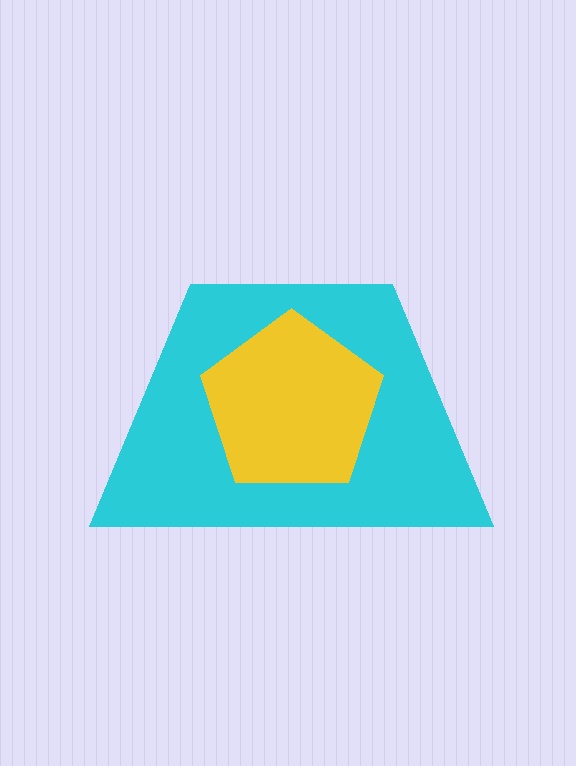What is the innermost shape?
The yellow pentagon.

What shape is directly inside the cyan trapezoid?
The yellow pentagon.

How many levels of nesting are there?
2.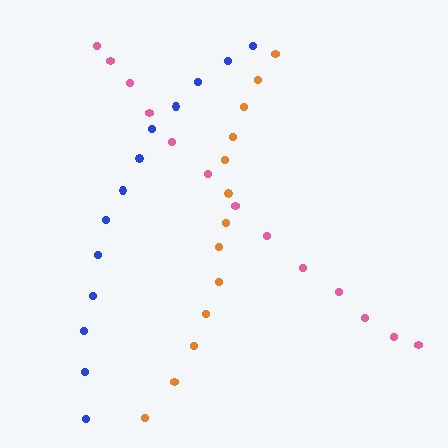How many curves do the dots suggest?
There are 3 distinct paths.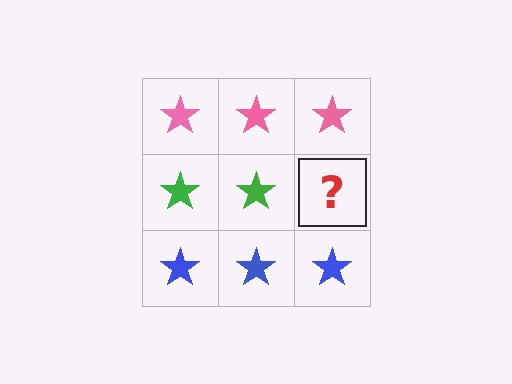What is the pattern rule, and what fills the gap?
The rule is that each row has a consistent color. The gap should be filled with a green star.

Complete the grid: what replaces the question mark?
The question mark should be replaced with a green star.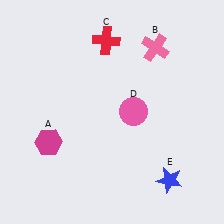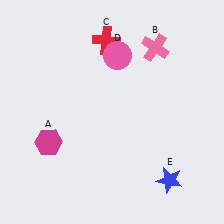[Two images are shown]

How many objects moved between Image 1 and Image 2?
1 object moved between the two images.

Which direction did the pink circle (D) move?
The pink circle (D) moved up.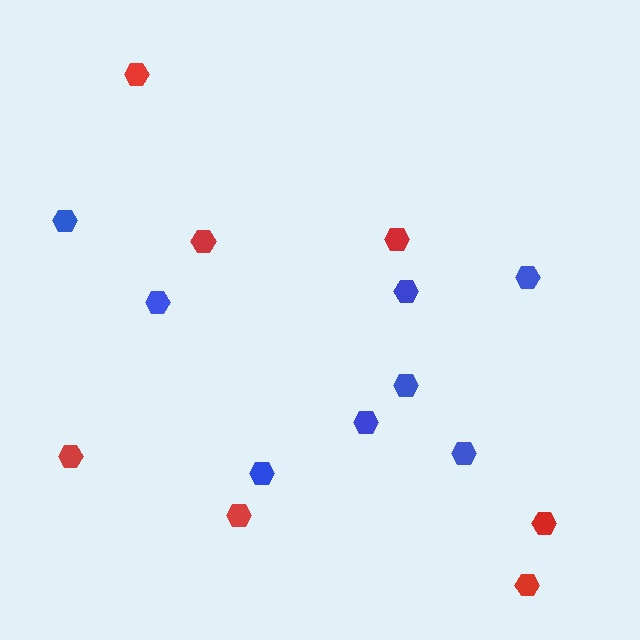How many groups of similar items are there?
There are 2 groups: one group of blue hexagons (8) and one group of red hexagons (7).